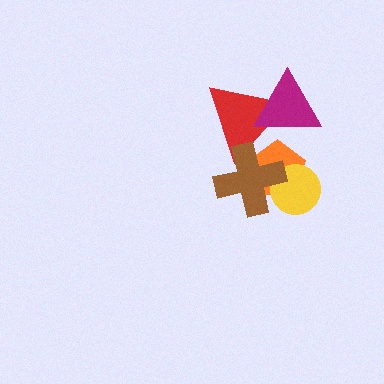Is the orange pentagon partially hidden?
Yes, it is partially covered by another shape.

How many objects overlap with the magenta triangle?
1 object overlaps with the magenta triangle.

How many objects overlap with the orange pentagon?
3 objects overlap with the orange pentagon.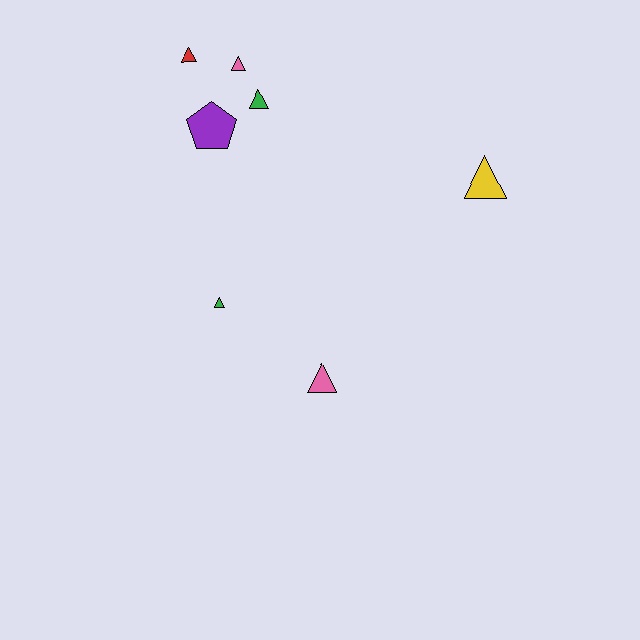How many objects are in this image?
There are 7 objects.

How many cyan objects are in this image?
There are no cyan objects.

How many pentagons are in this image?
There is 1 pentagon.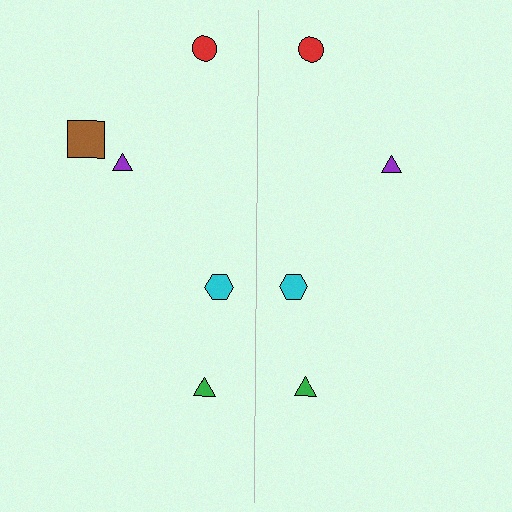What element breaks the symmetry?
A brown square is missing from the right side.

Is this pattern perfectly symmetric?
No, the pattern is not perfectly symmetric. A brown square is missing from the right side.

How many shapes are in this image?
There are 9 shapes in this image.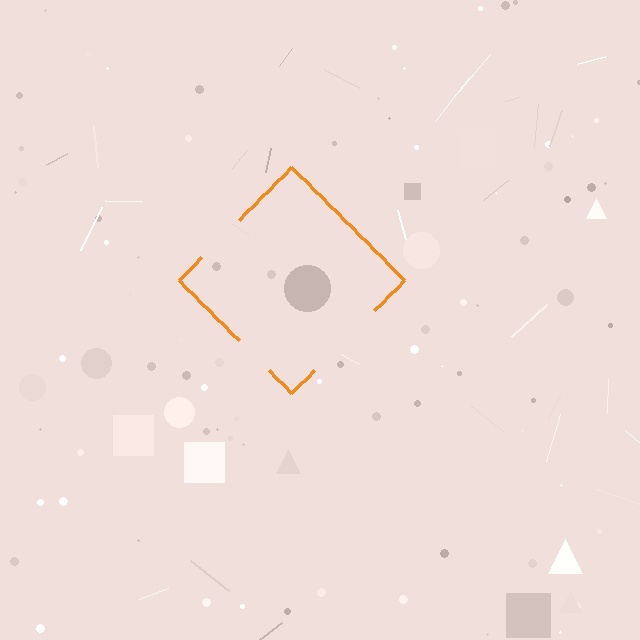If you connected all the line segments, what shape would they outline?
They would outline a diamond.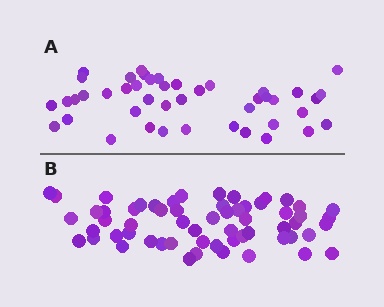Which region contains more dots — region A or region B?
Region B (the bottom region) has more dots.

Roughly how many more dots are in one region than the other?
Region B has approximately 15 more dots than region A.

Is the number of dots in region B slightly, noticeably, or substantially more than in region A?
Region B has noticeably more, but not dramatically so. The ratio is roughly 1.4 to 1.